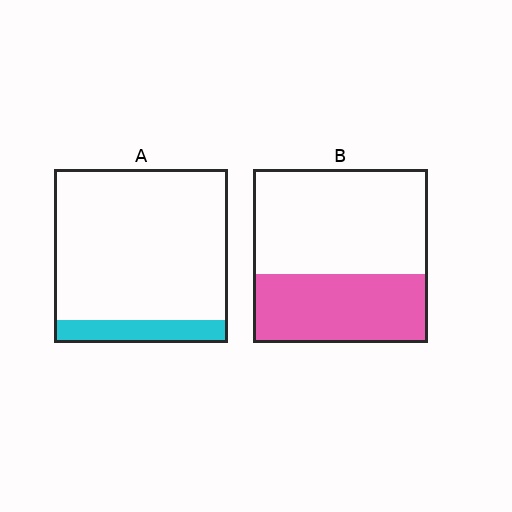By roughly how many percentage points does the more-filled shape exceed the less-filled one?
By roughly 25 percentage points (B over A).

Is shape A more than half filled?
No.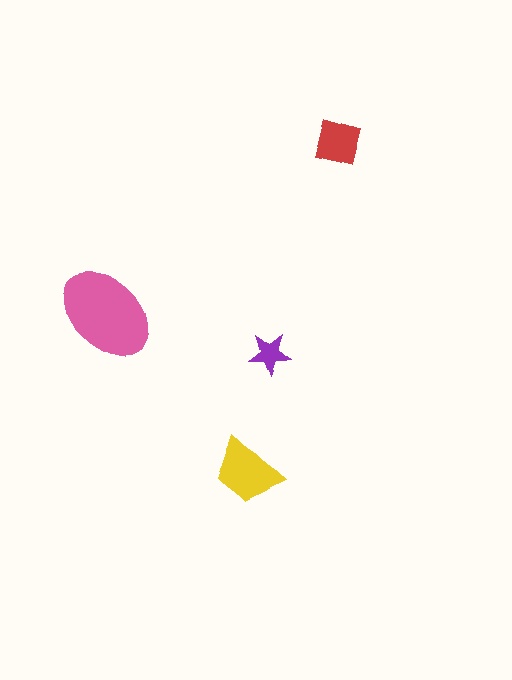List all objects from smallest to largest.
The purple star, the red diamond, the yellow trapezoid, the pink ellipse.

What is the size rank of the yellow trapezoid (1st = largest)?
2nd.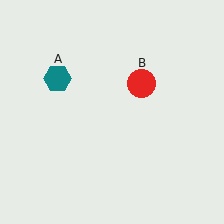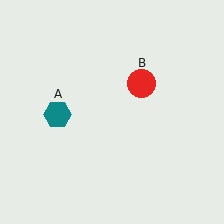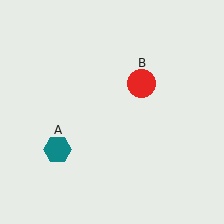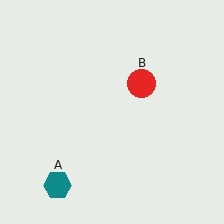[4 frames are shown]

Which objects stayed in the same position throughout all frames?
Red circle (object B) remained stationary.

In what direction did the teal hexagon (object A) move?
The teal hexagon (object A) moved down.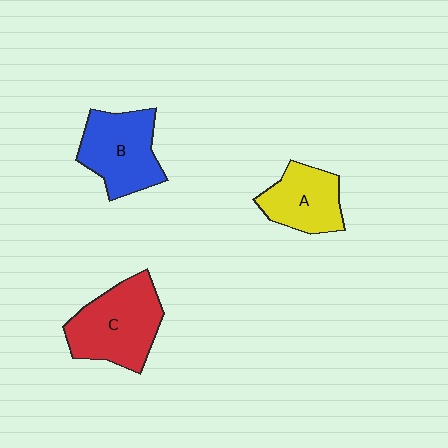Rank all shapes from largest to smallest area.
From largest to smallest: C (red), B (blue), A (yellow).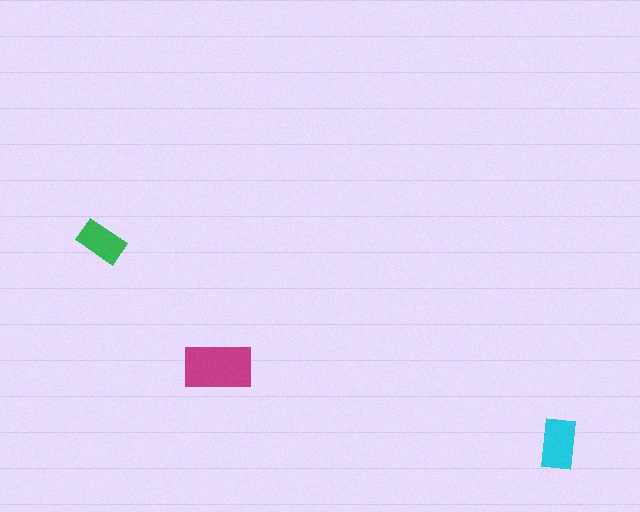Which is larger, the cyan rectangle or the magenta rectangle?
The magenta one.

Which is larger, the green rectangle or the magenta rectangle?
The magenta one.